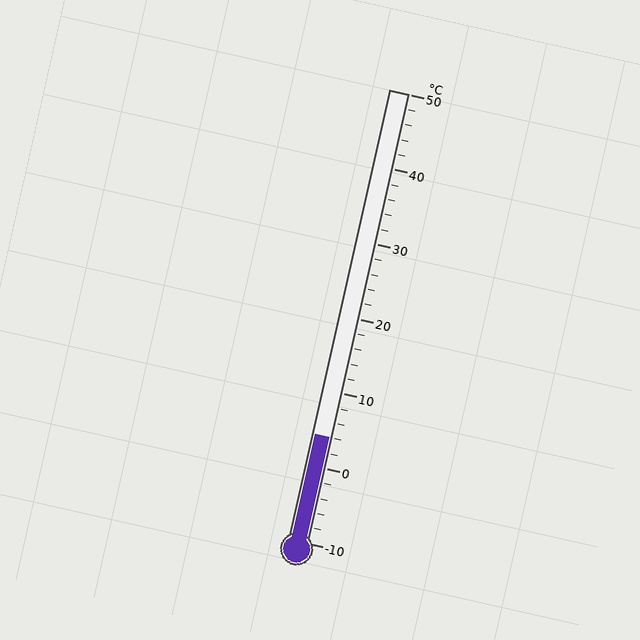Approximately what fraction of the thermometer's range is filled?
The thermometer is filled to approximately 25% of its range.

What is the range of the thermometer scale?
The thermometer scale ranges from -10°C to 50°C.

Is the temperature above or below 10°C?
The temperature is below 10°C.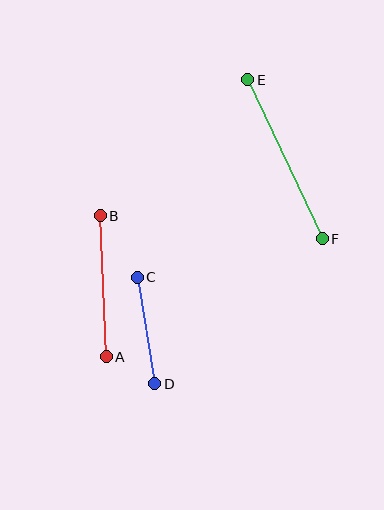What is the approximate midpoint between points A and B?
The midpoint is at approximately (103, 286) pixels.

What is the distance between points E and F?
The distance is approximately 175 pixels.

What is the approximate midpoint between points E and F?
The midpoint is at approximately (285, 159) pixels.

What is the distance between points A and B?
The distance is approximately 141 pixels.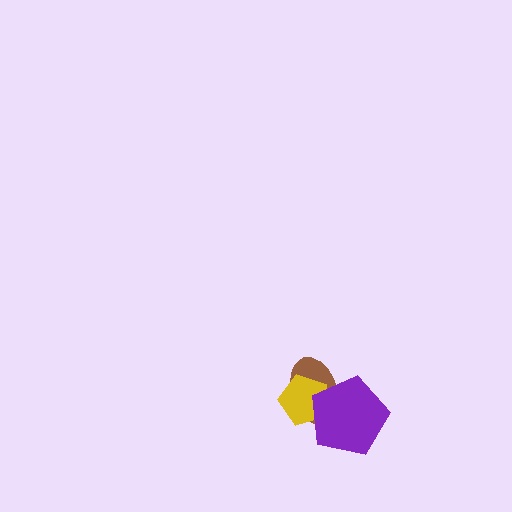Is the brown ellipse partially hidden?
Yes, it is partially covered by another shape.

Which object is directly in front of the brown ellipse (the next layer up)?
The yellow pentagon is directly in front of the brown ellipse.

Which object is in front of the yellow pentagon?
The purple pentagon is in front of the yellow pentagon.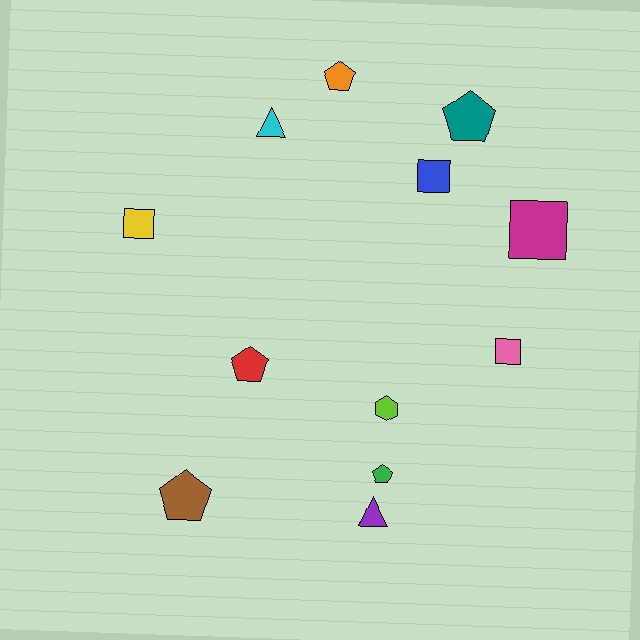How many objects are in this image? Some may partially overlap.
There are 12 objects.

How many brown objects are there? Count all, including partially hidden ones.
There is 1 brown object.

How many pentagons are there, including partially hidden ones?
There are 5 pentagons.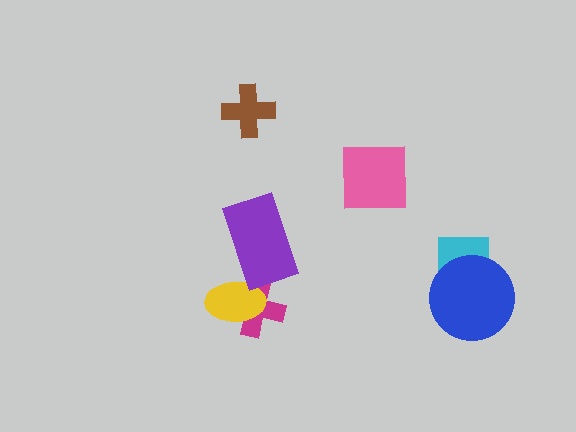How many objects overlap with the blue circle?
1 object overlaps with the blue circle.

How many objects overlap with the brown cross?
0 objects overlap with the brown cross.